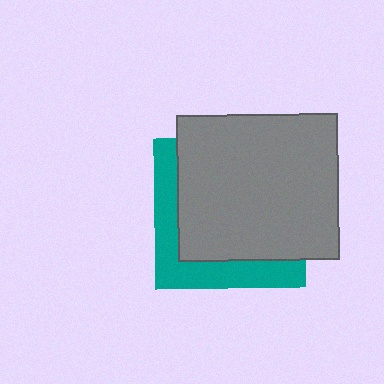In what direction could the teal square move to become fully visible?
The teal square could move toward the lower-left. That would shift it out from behind the gray rectangle entirely.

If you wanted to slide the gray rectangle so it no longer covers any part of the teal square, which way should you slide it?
Slide it toward the upper-right — that is the most direct way to separate the two shapes.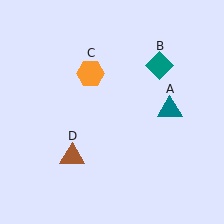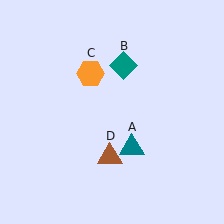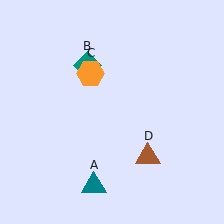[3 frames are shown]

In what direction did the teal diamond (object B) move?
The teal diamond (object B) moved left.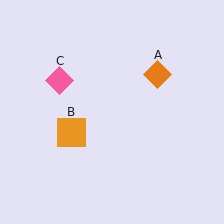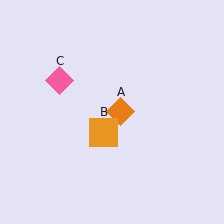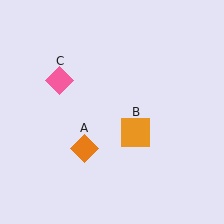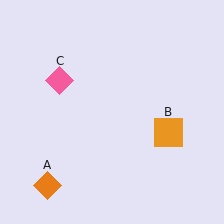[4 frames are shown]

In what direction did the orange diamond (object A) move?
The orange diamond (object A) moved down and to the left.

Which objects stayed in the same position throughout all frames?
Pink diamond (object C) remained stationary.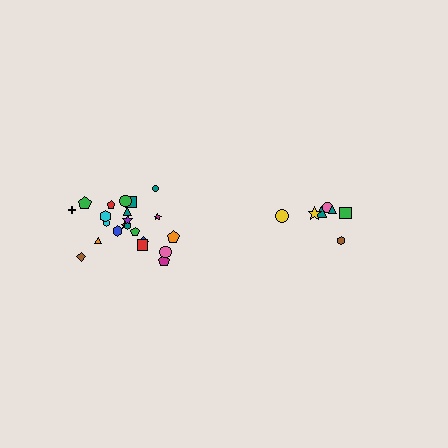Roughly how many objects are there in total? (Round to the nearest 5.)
Roughly 30 objects in total.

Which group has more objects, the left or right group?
The left group.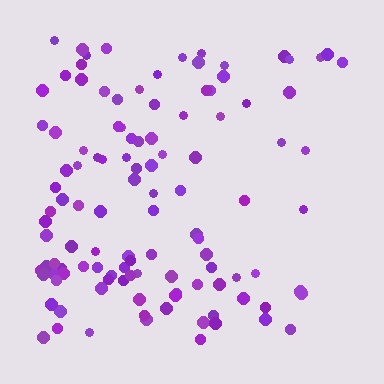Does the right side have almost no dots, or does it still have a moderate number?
Still a moderate number, just noticeably fewer than the left.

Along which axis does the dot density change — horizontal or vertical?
Horizontal.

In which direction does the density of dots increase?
From right to left, with the left side densest.